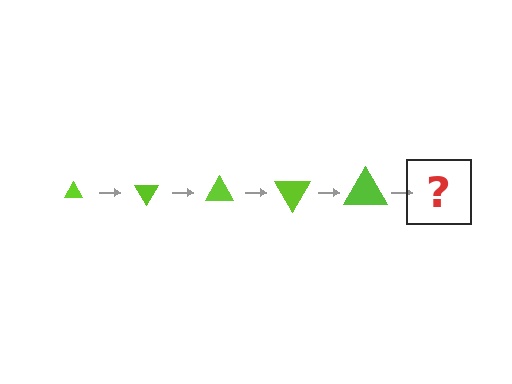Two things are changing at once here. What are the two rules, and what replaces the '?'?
The two rules are that the triangle grows larger each step and it rotates 60 degrees each step. The '?' should be a triangle, larger than the previous one and rotated 300 degrees from the start.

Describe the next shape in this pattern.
It should be a triangle, larger than the previous one and rotated 300 degrees from the start.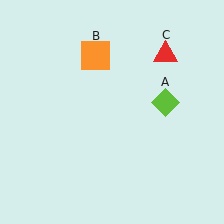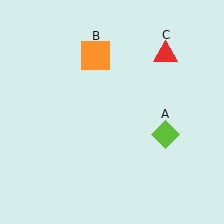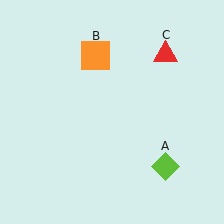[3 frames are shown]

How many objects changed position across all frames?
1 object changed position: lime diamond (object A).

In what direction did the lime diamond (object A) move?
The lime diamond (object A) moved down.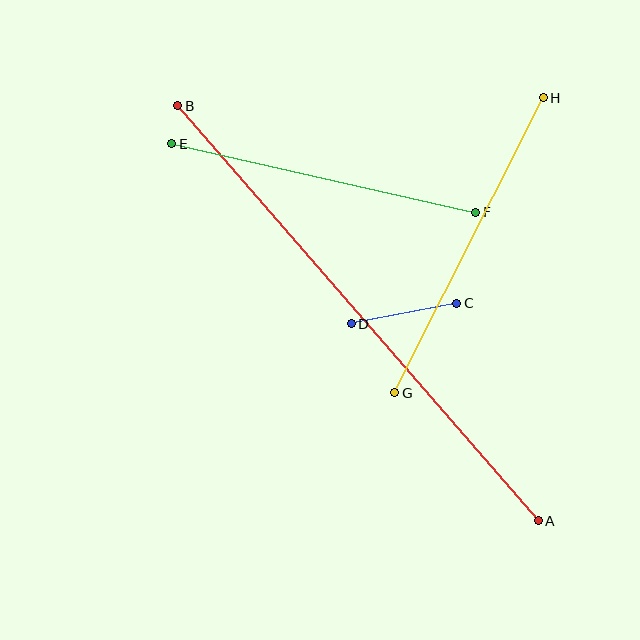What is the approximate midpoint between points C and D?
The midpoint is at approximately (404, 313) pixels.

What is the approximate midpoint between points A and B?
The midpoint is at approximately (358, 313) pixels.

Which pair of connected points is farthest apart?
Points A and B are farthest apart.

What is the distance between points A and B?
The distance is approximately 550 pixels.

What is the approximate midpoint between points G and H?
The midpoint is at approximately (469, 245) pixels.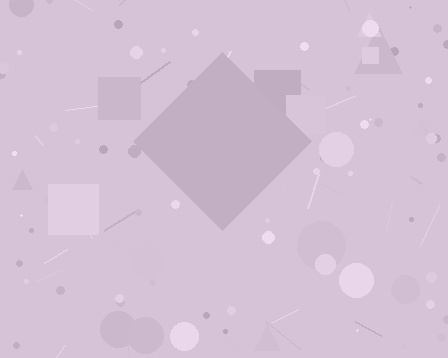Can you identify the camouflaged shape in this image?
The camouflaged shape is a diamond.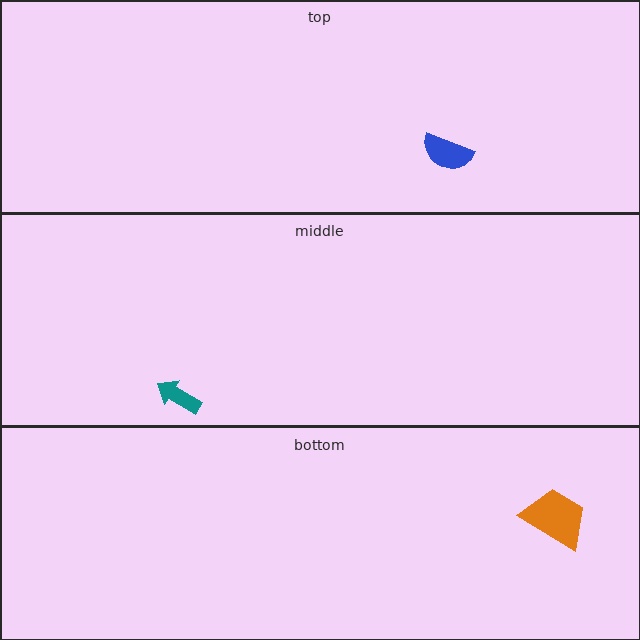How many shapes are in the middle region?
1.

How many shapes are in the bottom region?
1.